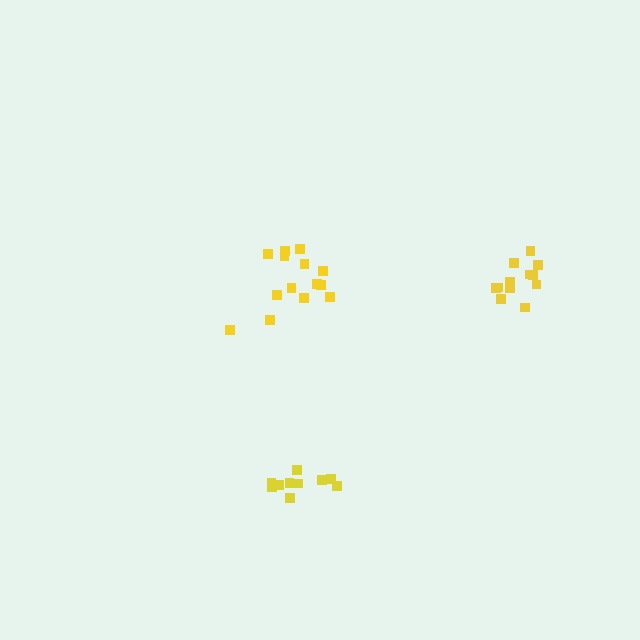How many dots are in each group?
Group 1: 14 dots, Group 2: 10 dots, Group 3: 12 dots (36 total).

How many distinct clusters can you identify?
There are 3 distinct clusters.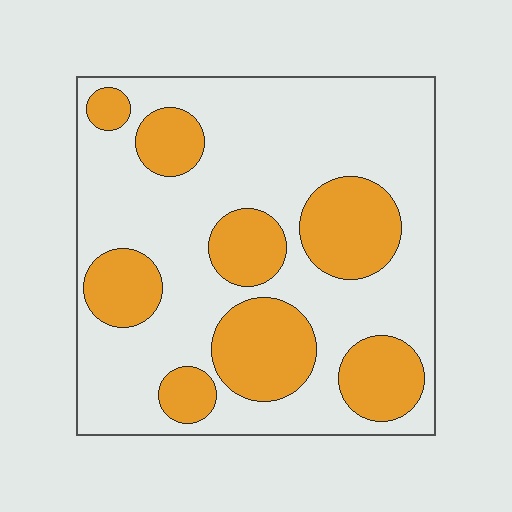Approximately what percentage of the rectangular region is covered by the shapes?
Approximately 30%.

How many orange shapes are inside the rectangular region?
8.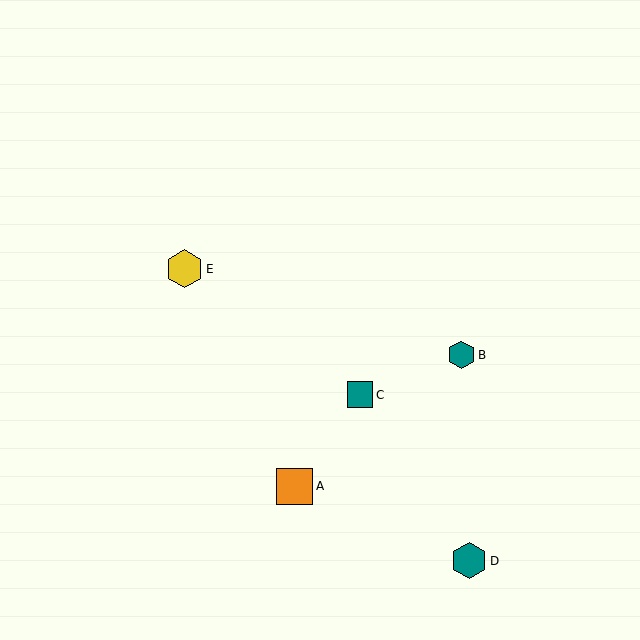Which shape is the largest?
The yellow hexagon (labeled E) is the largest.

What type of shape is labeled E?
Shape E is a yellow hexagon.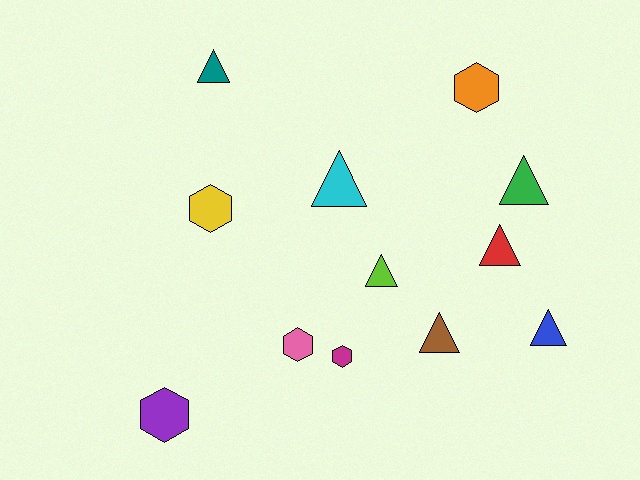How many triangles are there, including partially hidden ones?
There are 7 triangles.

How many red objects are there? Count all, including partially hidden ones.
There is 1 red object.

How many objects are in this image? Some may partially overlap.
There are 12 objects.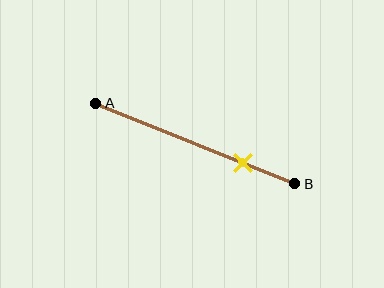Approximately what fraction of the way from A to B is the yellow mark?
The yellow mark is approximately 75% of the way from A to B.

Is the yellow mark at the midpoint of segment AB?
No, the mark is at about 75% from A, not at the 50% midpoint.